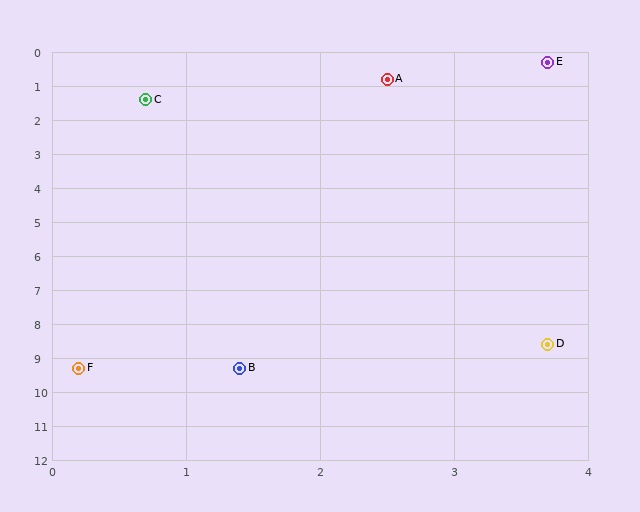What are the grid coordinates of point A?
Point A is at approximately (2.5, 0.8).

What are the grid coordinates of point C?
Point C is at approximately (0.7, 1.4).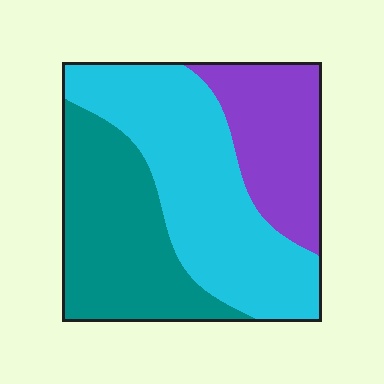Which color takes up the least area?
Purple, at roughly 25%.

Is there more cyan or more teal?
Cyan.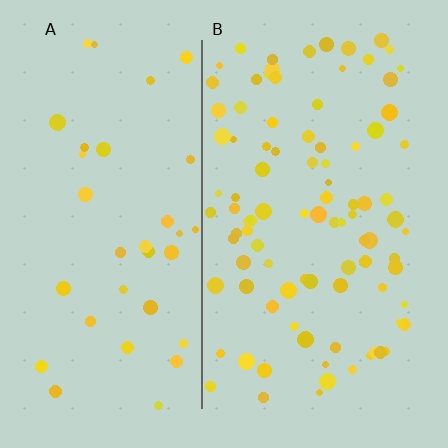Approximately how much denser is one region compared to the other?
Approximately 2.7× — region B over region A.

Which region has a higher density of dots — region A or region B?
B (the right).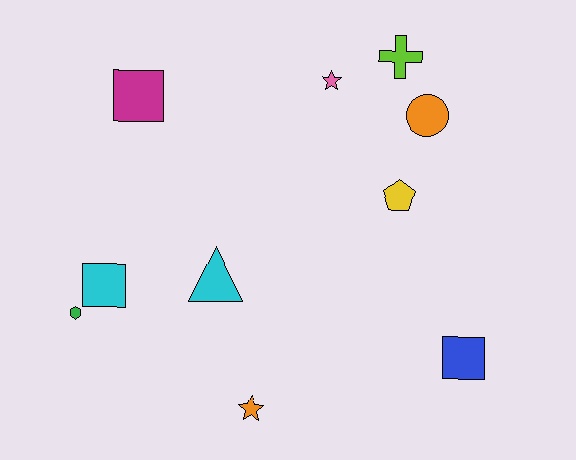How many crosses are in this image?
There is 1 cross.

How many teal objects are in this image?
There are no teal objects.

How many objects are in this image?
There are 10 objects.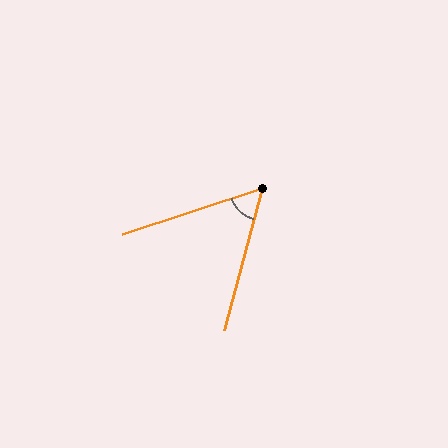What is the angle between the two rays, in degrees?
Approximately 57 degrees.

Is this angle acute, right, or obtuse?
It is acute.